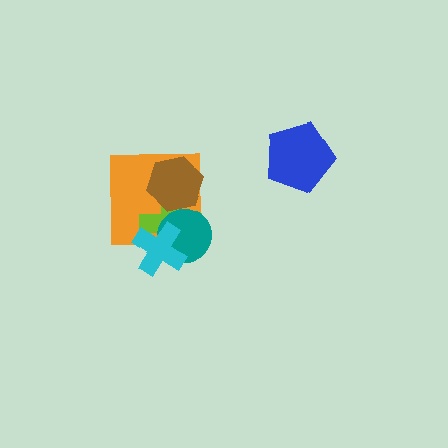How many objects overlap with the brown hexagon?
2 objects overlap with the brown hexagon.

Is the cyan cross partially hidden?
No, no other shape covers it.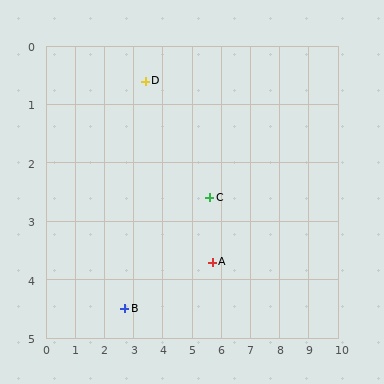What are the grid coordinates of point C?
Point C is at approximately (5.6, 2.6).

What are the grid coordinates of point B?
Point B is at approximately (2.7, 4.5).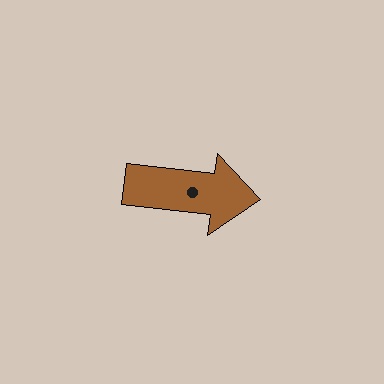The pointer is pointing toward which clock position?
Roughly 3 o'clock.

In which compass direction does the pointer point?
East.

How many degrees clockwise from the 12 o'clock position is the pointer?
Approximately 96 degrees.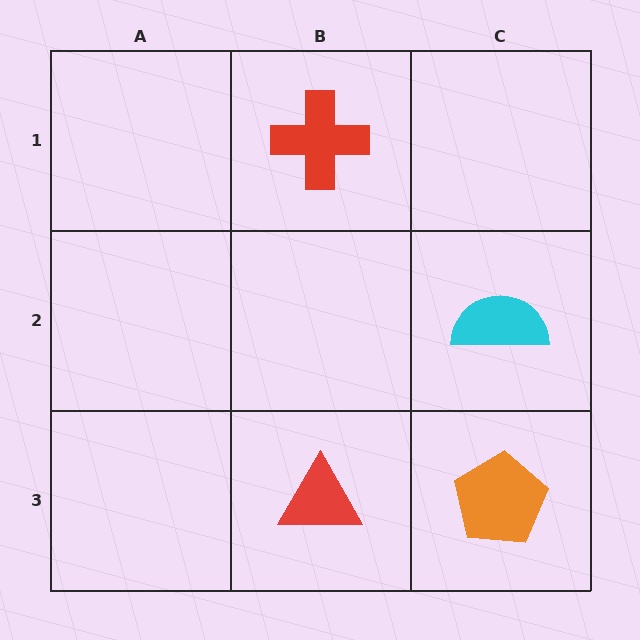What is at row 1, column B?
A red cross.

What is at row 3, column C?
An orange pentagon.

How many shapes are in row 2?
1 shape.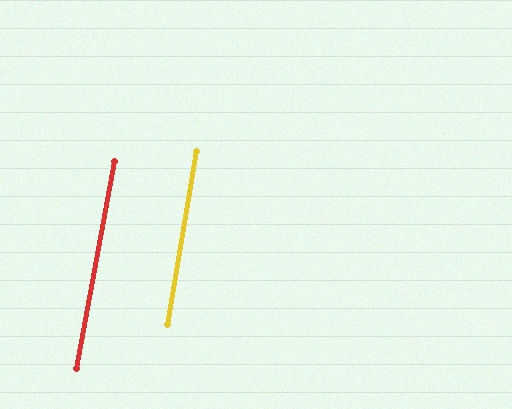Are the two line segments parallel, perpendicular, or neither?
Parallel — their directions differ by only 0.9°.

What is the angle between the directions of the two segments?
Approximately 1 degree.